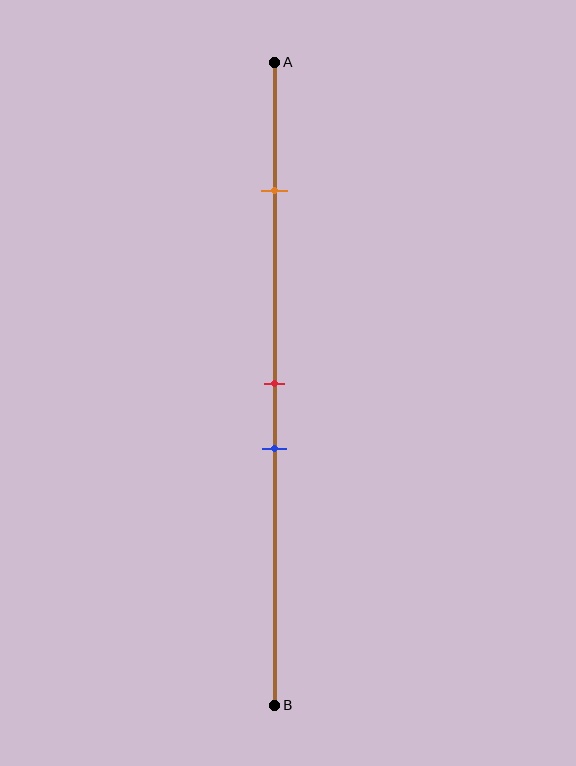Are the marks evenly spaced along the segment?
No, the marks are not evenly spaced.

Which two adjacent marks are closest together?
The red and blue marks are the closest adjacent pair.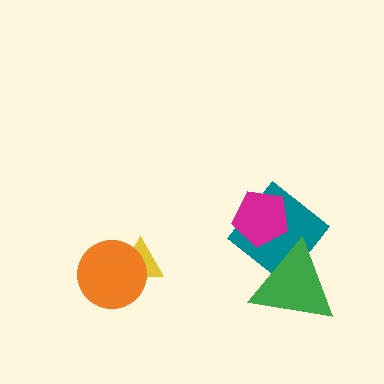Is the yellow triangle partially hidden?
Yes, it is partially covered by another shape.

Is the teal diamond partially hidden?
Yes, it is partially covered by another shape.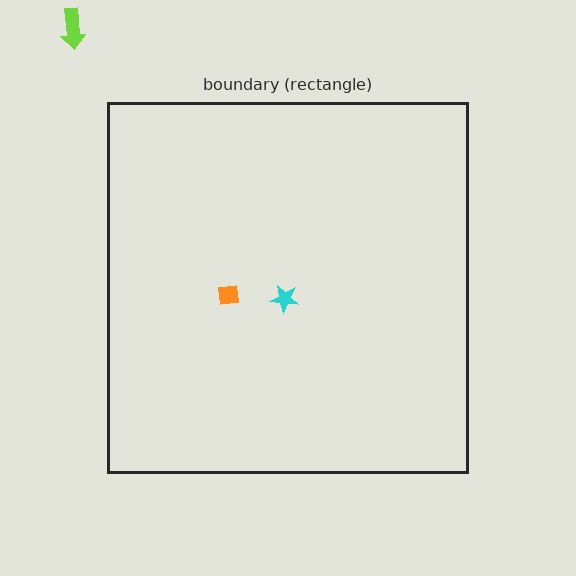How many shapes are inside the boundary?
2 inside, 1 outside.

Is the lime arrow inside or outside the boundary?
Outside.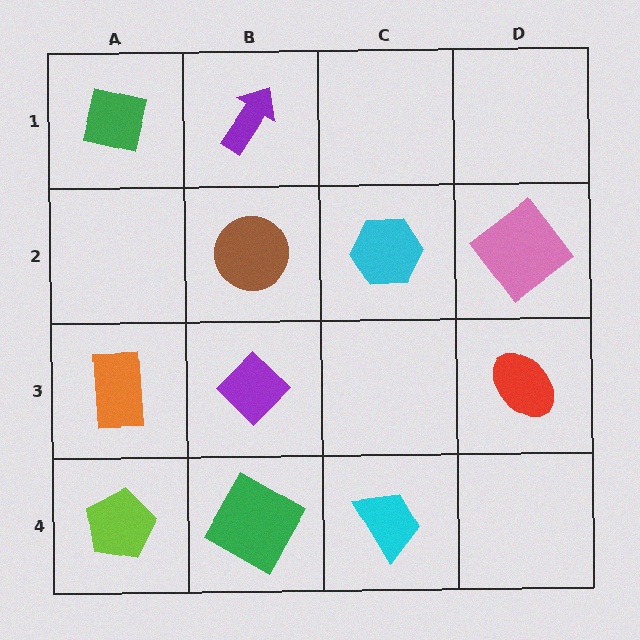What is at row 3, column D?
A red ellipse.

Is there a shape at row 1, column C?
No, that cell is empty.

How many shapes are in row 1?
2 shapes.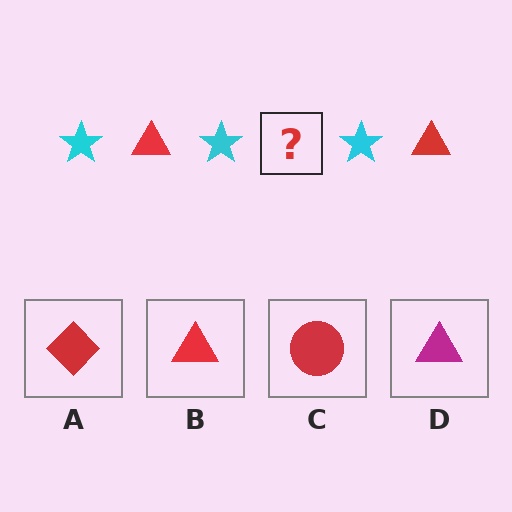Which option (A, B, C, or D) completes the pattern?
B.